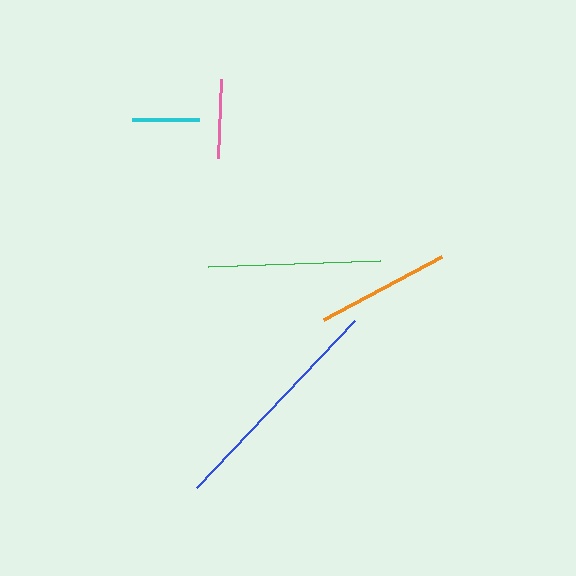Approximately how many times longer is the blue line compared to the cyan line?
The blue line is approximately 3.4 times the length of the cyan line.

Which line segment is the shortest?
The cyan line is the shortest at approximately 67 pixels.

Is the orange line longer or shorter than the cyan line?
The orange line is longer than the cyan line.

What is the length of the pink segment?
The pink segment is approximately 80 pixels long.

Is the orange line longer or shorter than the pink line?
The orange line is longer than the pink line.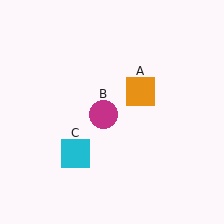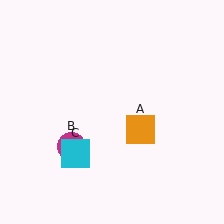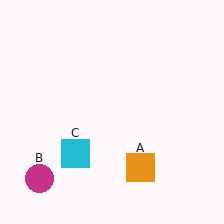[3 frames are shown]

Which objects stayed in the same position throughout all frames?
Cyan square (object C) remained stationary.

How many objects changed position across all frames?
2 objects changed position: orange square (object A), magenta circle (object B).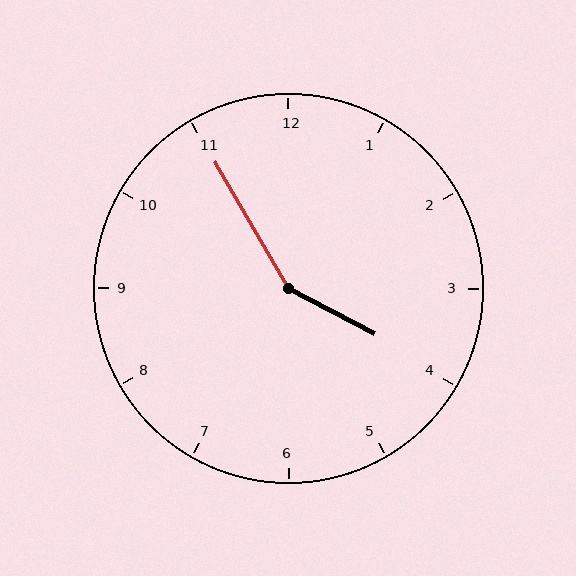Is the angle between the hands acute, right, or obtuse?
It is obtuse.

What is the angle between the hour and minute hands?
Approximately 148 degrees.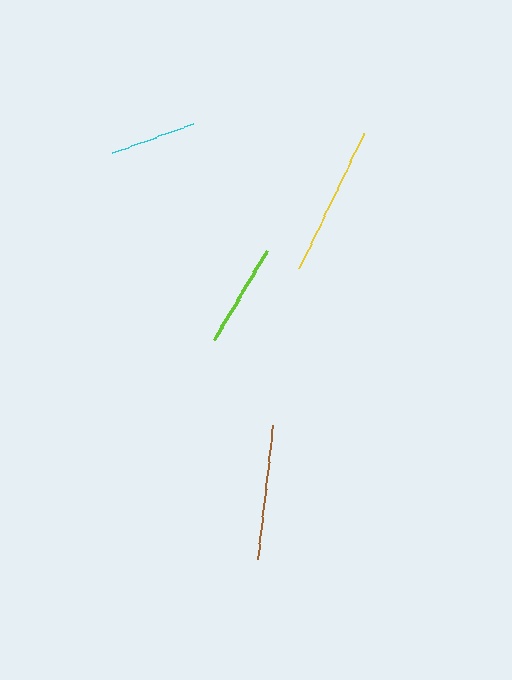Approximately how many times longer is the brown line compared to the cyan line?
The brown line is approximately 1.6 times the length of the cyan line.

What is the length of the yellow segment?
The yellow segment is approximately 150 pixels long.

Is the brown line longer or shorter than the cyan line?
The brown line is longer than the cyan line.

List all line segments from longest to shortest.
From longest to shortest: yellow, brown, lime, cyan.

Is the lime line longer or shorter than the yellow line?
The yellow line is longer than the lime line.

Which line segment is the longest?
The yellow line is the longest at approximately 150 pixels.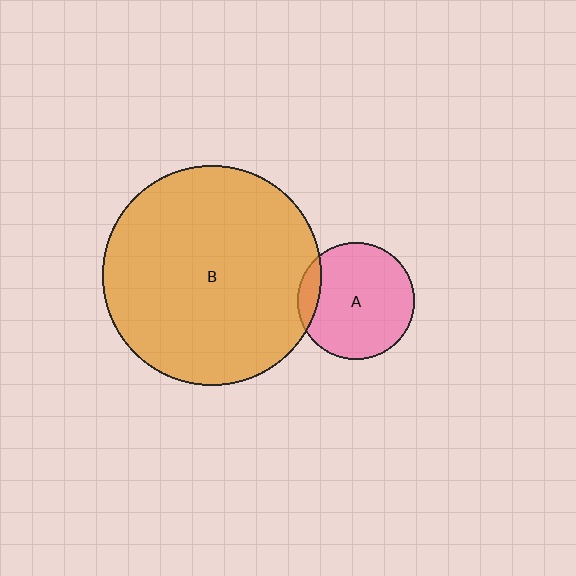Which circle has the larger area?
Circle B (orange).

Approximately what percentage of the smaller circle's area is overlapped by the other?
Approximately 10%.